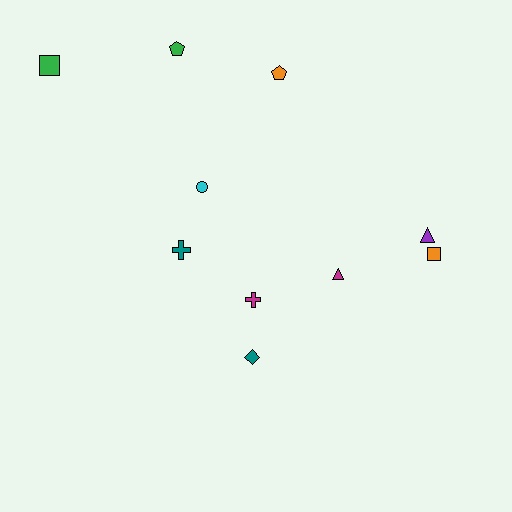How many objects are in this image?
There are 10 objects.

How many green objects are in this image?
There are 2 green objects.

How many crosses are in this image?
There are 2 crosses.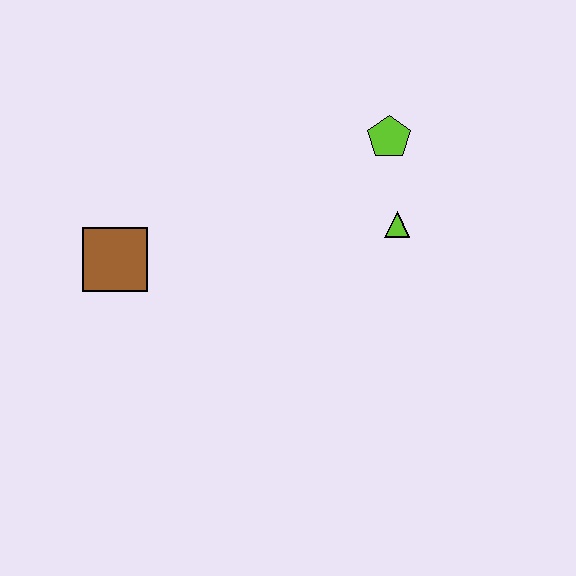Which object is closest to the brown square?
The lime triangle is closest to the brown square.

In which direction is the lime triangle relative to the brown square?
The lime triangle is to the right of the brown square.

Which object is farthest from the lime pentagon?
The brown square is farthest from the lime pentagon.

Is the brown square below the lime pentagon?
Yes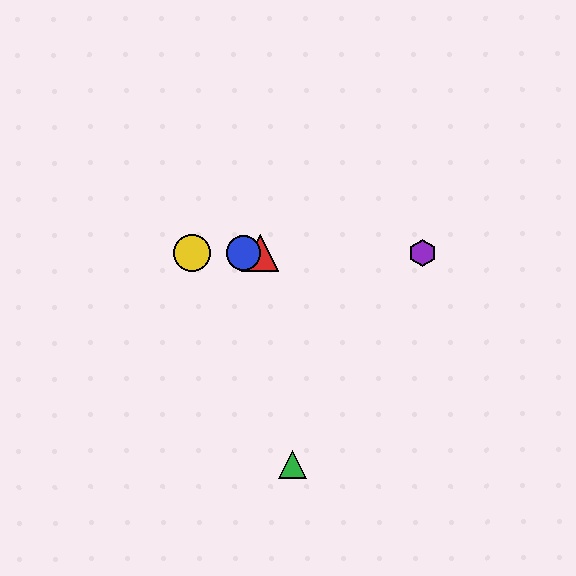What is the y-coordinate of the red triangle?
The red triangle is at y≈253.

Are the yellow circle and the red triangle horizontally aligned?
Yes, both are at y≈253.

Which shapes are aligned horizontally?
The red triangle, the blue circle, the yellow circle, the purple hexagon are aligned horizontally.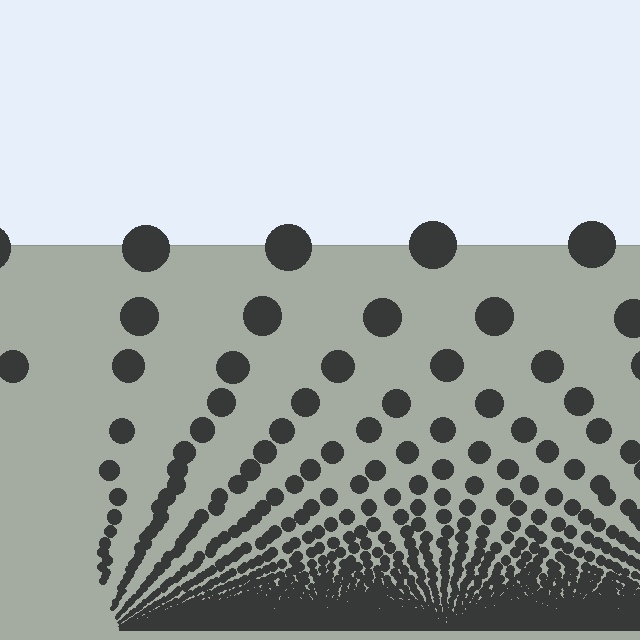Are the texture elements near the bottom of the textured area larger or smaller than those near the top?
Smaller. The gradient is inverted — elements near the bottom are smaller and denser.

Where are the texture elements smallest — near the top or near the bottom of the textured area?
Near the bottom.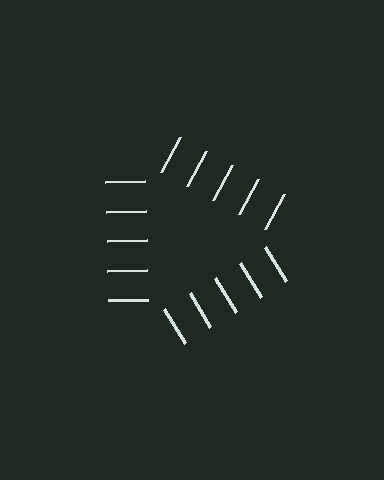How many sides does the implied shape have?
3 sides — the line-ends trace a triangle.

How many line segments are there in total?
15 — 5 along each of the 3 edges.